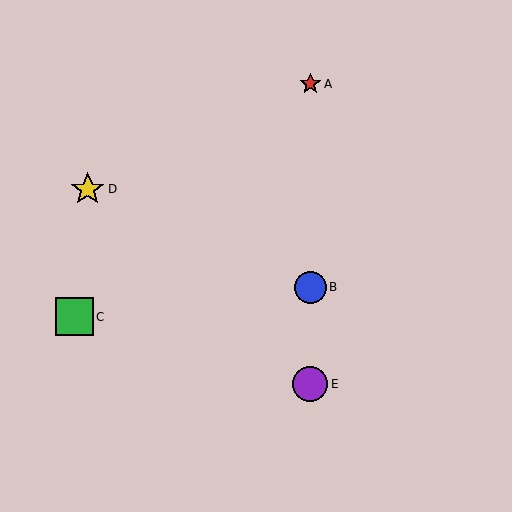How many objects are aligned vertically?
3 objects (A, B, E) are aligned vertically.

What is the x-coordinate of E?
Object E is at x≈310.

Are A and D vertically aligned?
No, A is at x≈310 and D is at x≈88.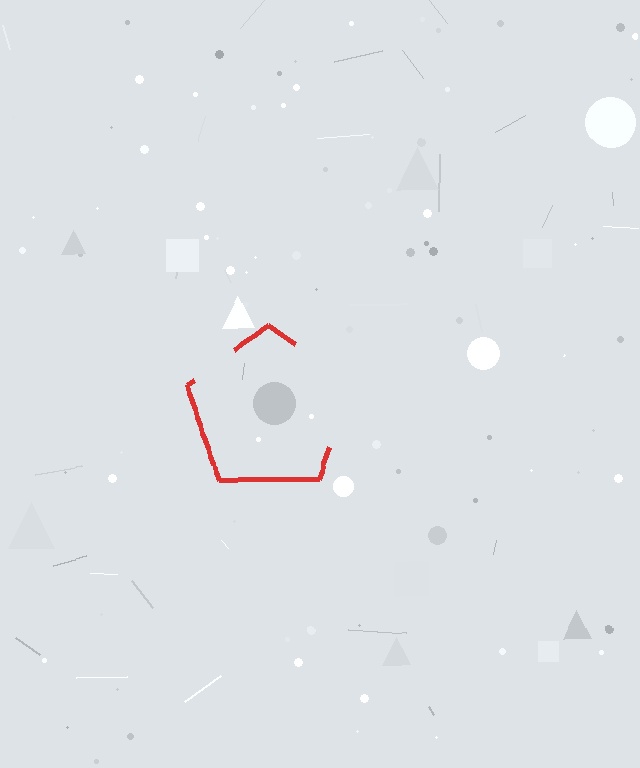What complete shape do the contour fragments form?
The contour fragments form a pentagon.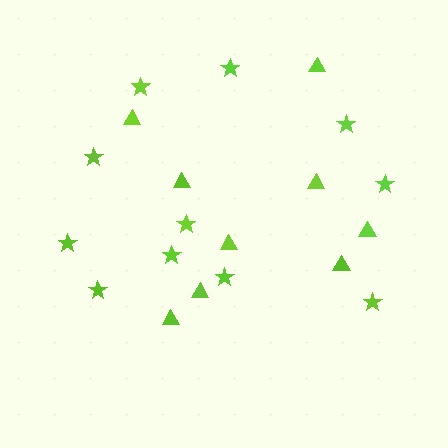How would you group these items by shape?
There are 2 groups: one group of triangles (9) and one group of stars (11).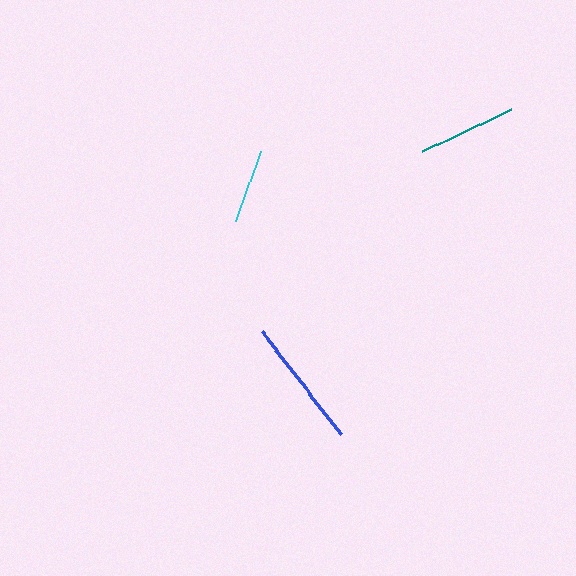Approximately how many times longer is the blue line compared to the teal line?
The blue line is approximately 1.3 times the length of the teal line.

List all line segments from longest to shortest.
From longest to shortest: blue, teal, cyan.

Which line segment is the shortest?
The cyan line is the shortest at approximately 74 pixels.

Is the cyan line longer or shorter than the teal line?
The teal line is longer than the cyan line.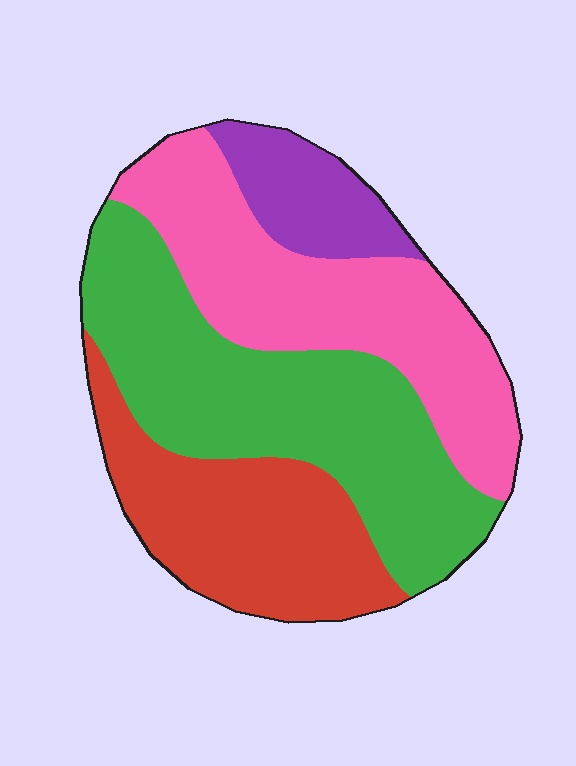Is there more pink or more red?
Pink.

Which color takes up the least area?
Purple, at roughly 10%.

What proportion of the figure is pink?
Pink takes up about one third (1/3) of the figure.